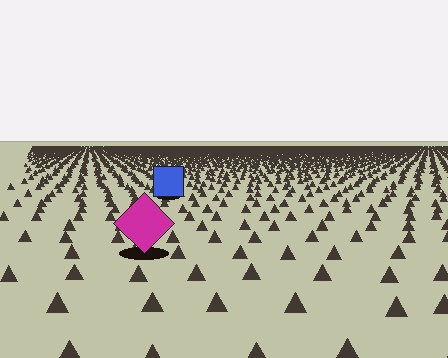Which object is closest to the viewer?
The magenta diamond is closest. The texture marks near it are larger and more spread out.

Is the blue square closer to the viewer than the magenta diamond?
No. The magenta diamond is closer — you can tell from the texture gradient: the ground texture is coarser near it.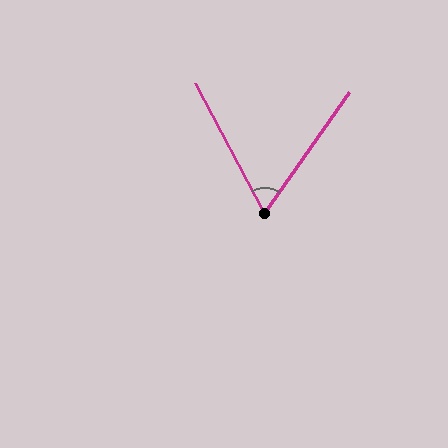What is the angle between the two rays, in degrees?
Approximately 63 degrees.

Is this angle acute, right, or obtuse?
It is acute.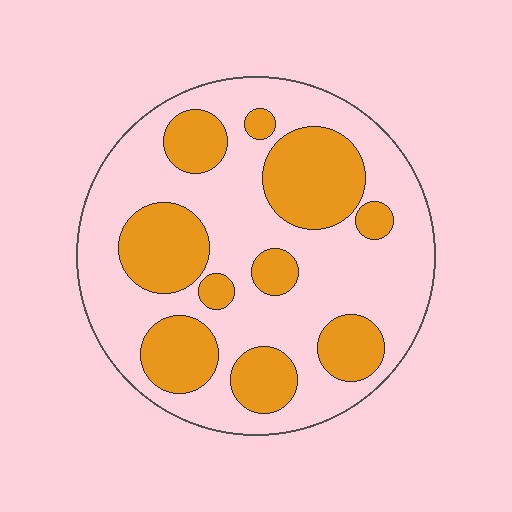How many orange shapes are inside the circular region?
10.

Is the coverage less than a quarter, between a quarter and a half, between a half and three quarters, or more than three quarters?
Between a quarter and a half.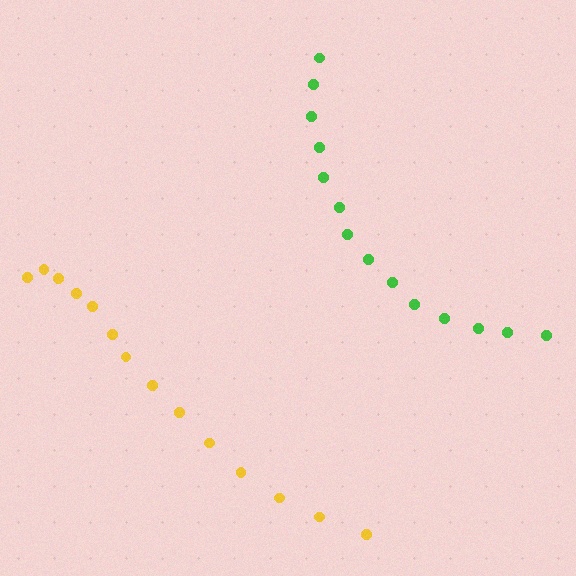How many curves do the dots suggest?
There are 2 distinct paths.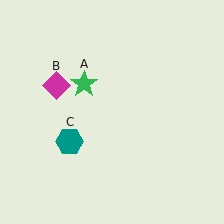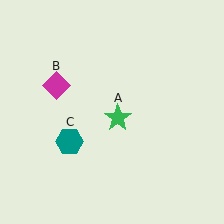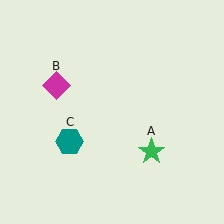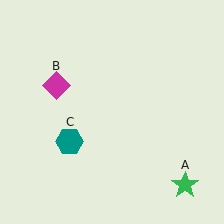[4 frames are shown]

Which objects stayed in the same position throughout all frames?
Magenta diamond (object B) and teal hexagon (object C) remained stationary.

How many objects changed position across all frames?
1 object changed position: green star (object A).